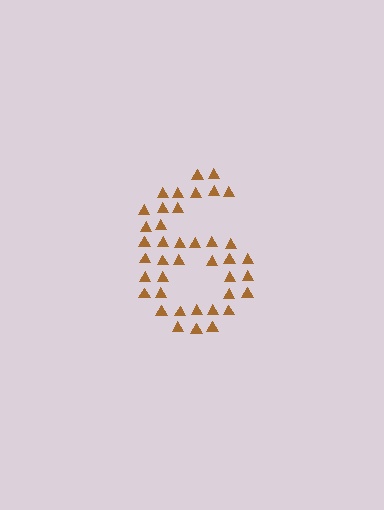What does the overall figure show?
The overall figure shows the digit 6.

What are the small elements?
The small elements are triangles.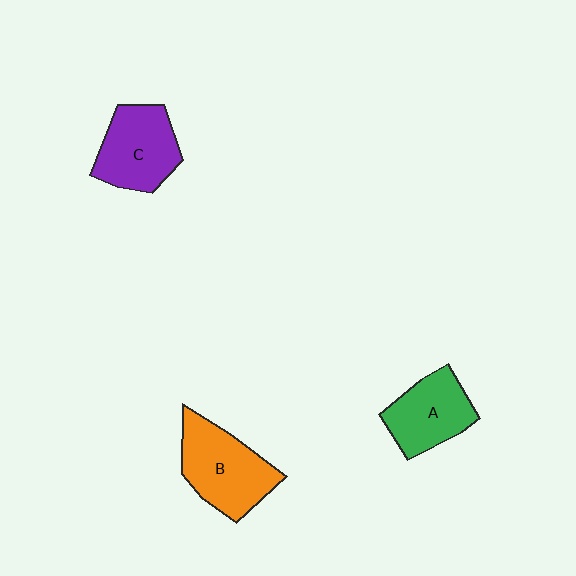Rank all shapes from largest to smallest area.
From largest to smallest: B (orange), C (purple), A (green).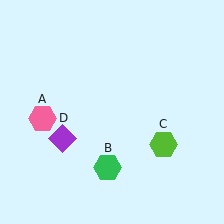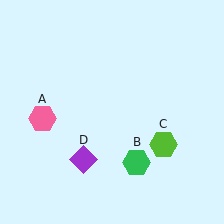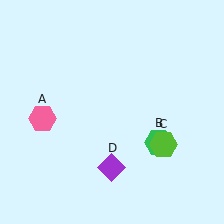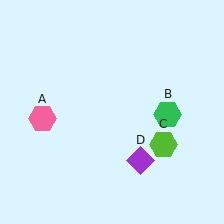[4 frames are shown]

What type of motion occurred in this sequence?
The green hexagon (object B), purple diamond (object D) rotated counterclockwise around the center of the scene.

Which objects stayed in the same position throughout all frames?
Pink hexagon (object A) and lime hexagon (object C) remained stationary.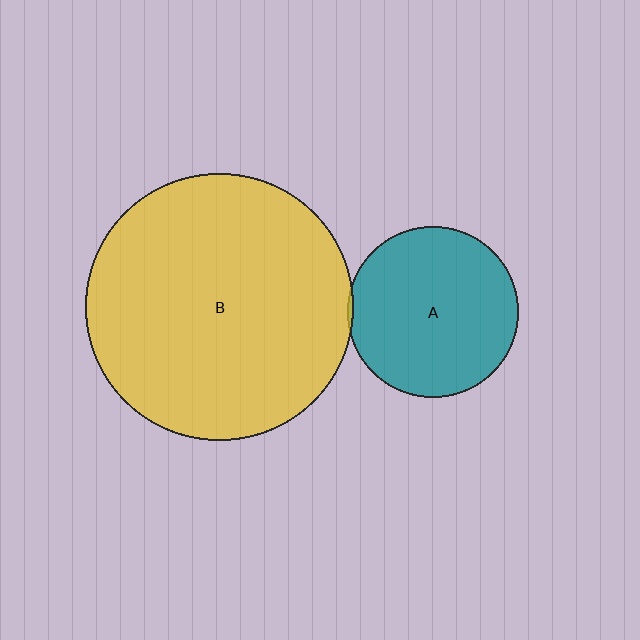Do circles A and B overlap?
Yes.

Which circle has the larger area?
Circle B (yellow).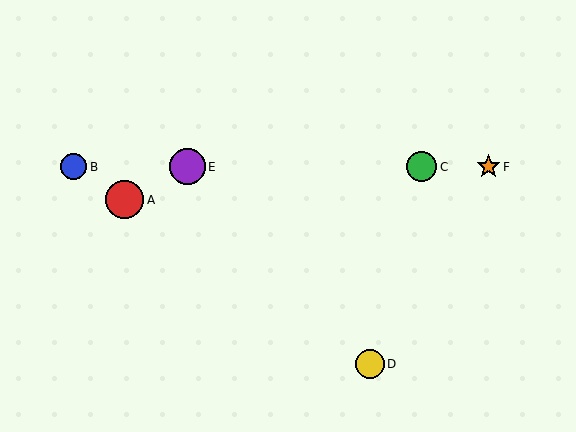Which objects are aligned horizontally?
Objects B, C, E, F are aligned horizontally.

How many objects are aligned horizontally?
4 objects (B, C, E, F) are aligned horizontally.